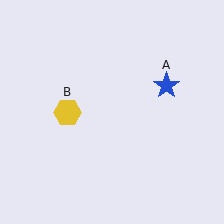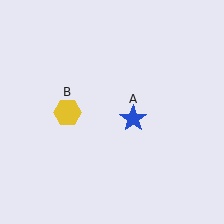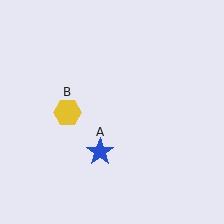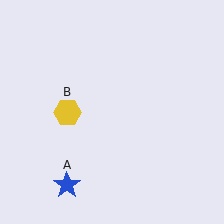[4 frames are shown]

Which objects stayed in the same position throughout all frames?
Yellow hexagon (object B) remained stationary.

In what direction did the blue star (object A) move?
The blue star (object A) moved down and to the left.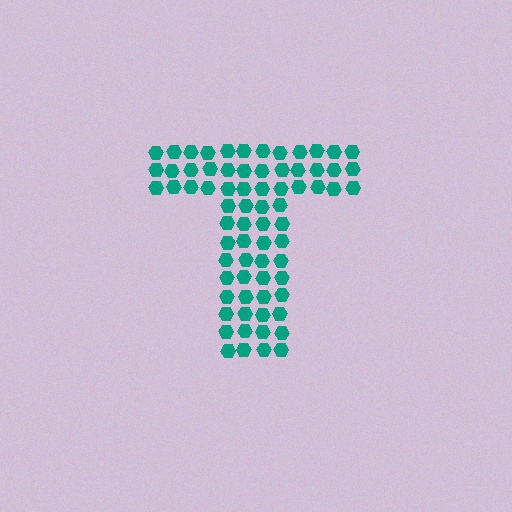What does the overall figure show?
The overall figure shows the letter T.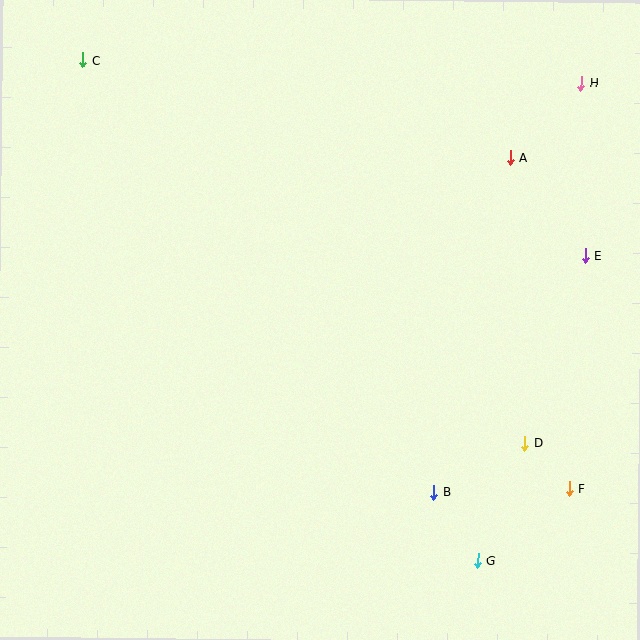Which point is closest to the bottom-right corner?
Point F is closest to the bottom-right corner.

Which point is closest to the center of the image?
Point B at (434, 493) is closest to the center.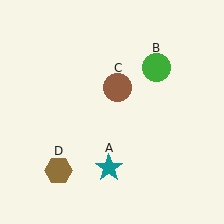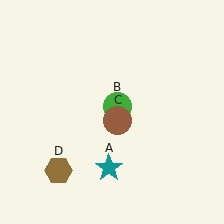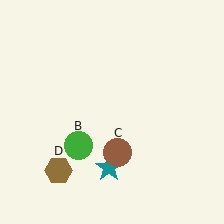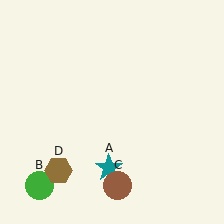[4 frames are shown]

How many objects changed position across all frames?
2 objects changed position: green circle (object B), brown circle (object C).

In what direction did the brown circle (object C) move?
The brown circle (object C) moved down.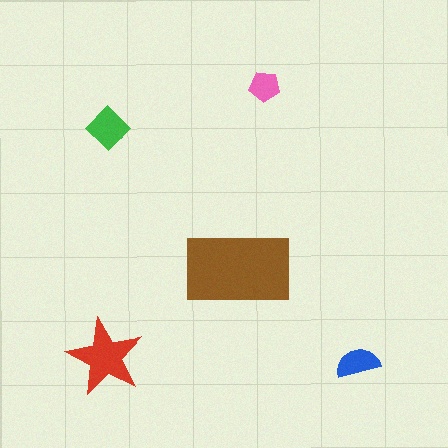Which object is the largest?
The brown rectangle.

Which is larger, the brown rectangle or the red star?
The brown rectangle.